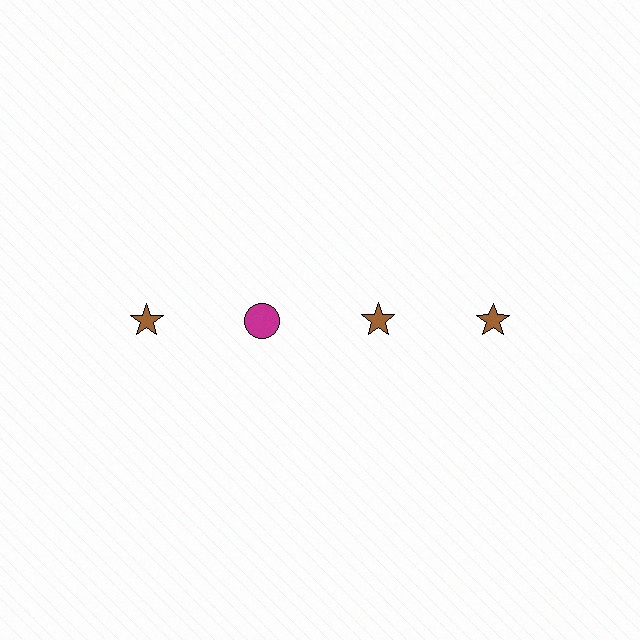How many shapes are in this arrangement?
There are 4 shapes arranged in a grid pattern.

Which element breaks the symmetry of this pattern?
The magenta circle in the top row, second from left column breaks the symmetry. All other shapes are brown stars.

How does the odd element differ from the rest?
It differs in both color (magenta instead of brown) and shape (circle instead of star).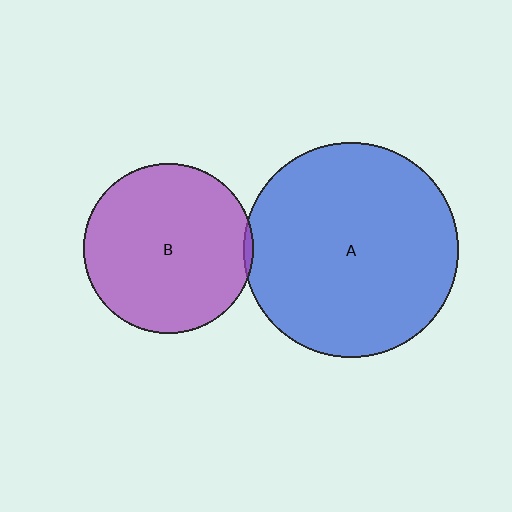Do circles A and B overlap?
Yes.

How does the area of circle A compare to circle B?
Approximately 1.6 times.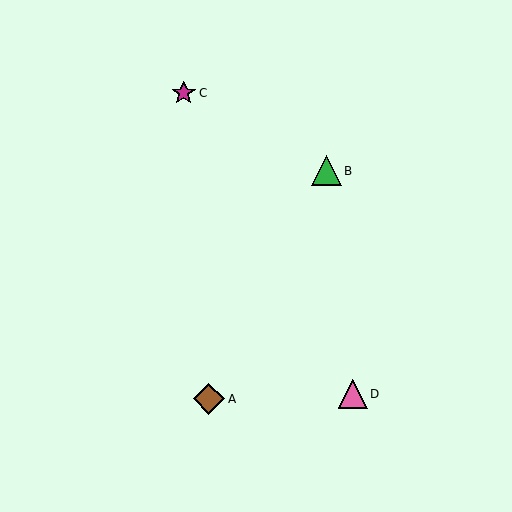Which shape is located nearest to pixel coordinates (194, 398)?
The brown diamond (labeled A) at (209, 399) is nearest to that location.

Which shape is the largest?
The brown diamond (labeled A) is the largest.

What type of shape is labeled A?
Shape A is a brown diamond.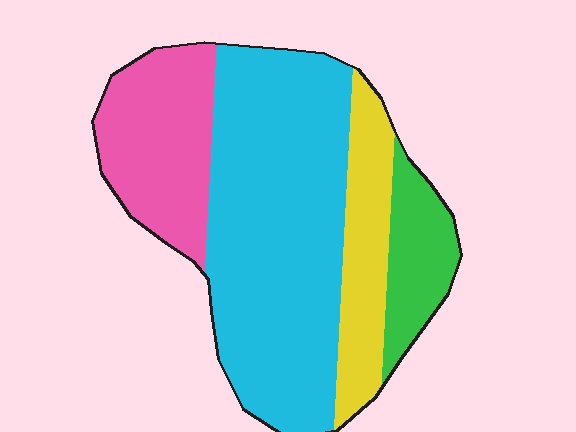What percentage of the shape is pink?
Pink covers roughly 20% of the shape.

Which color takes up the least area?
Green, at roughly 10%.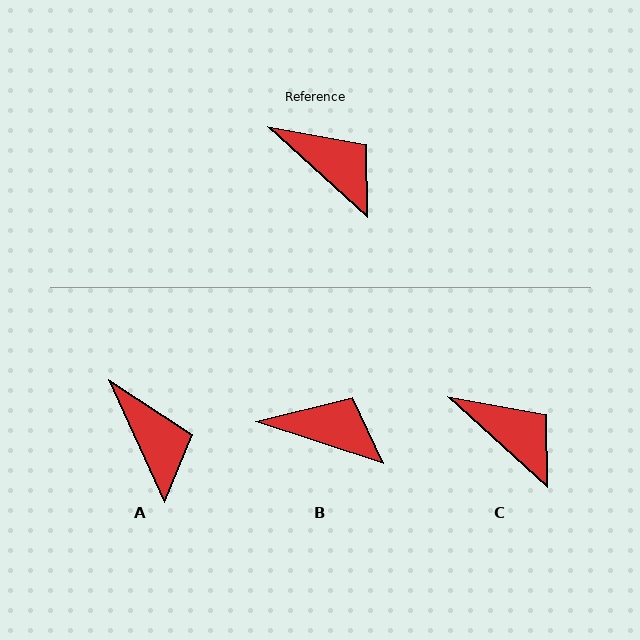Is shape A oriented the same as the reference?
No, it is off by about 23 degrees.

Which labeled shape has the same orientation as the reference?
C.